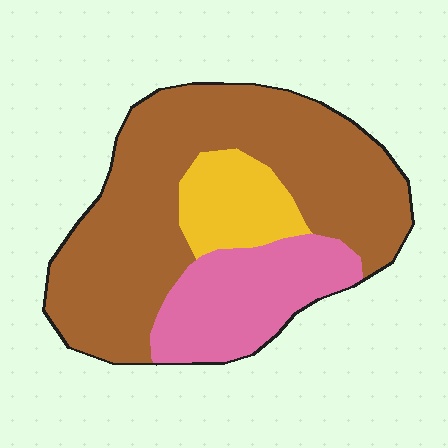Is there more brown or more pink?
Brown.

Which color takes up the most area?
Brown, at roughly 65%.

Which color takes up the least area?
Yellow, at roughly 15%.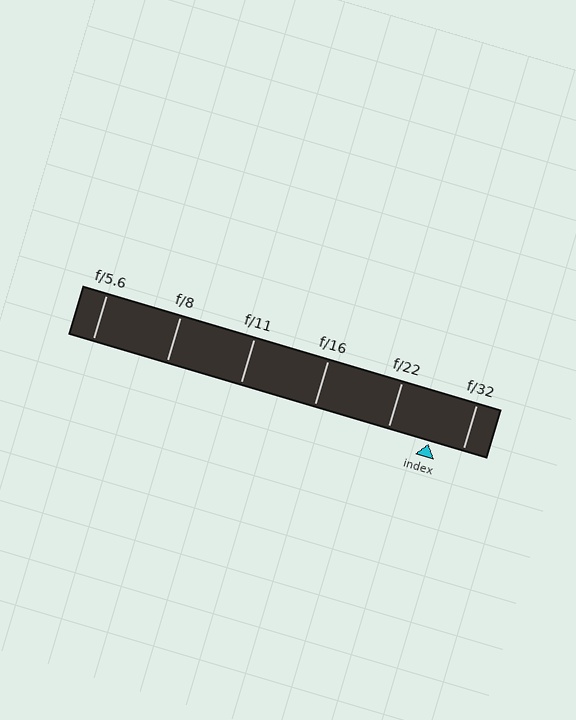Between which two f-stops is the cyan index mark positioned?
The index mark is between f/22 and f/32.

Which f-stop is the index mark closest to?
The index mark is closest to f/32.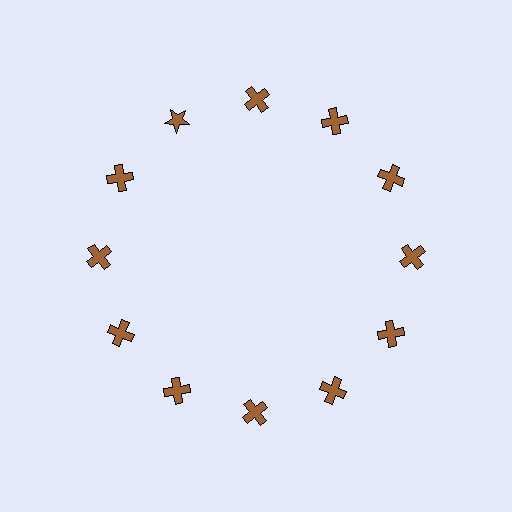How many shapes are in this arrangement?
There are 12 shapes arranged in a ring pattern.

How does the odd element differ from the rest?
It has a different shape: star instead of cross.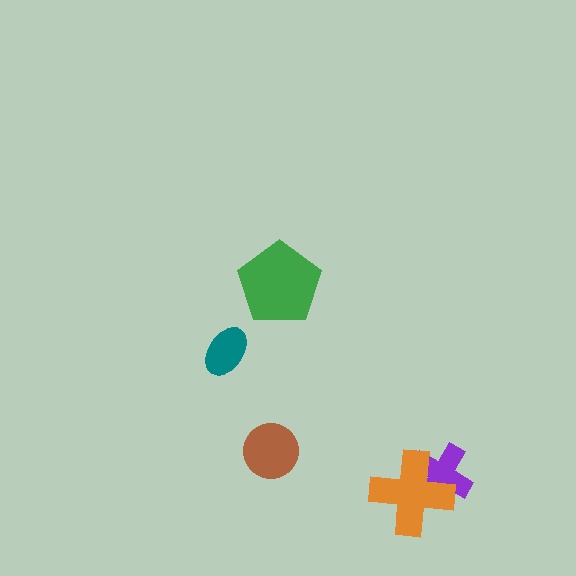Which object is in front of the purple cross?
The orange cross is in front of the purple cross.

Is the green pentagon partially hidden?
No, no other shape covers it.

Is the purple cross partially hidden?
Yes, it is partially covered by another shape.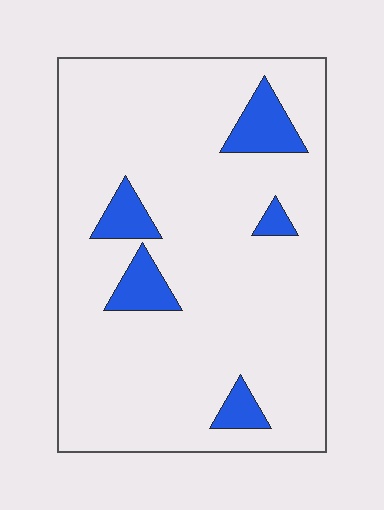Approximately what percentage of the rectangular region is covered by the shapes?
Approximately 10%.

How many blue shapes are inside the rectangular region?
5.